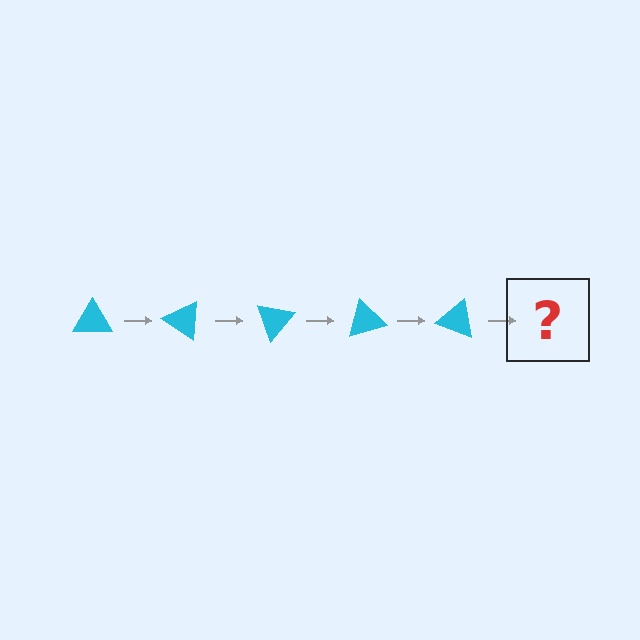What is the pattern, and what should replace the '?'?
The pattern is that the triangle rotates 35 degrees each step. The '?' should be a cyan triangle rotated 175 degrees.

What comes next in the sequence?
The next element should be a cyan triangle rotated 175 degrees.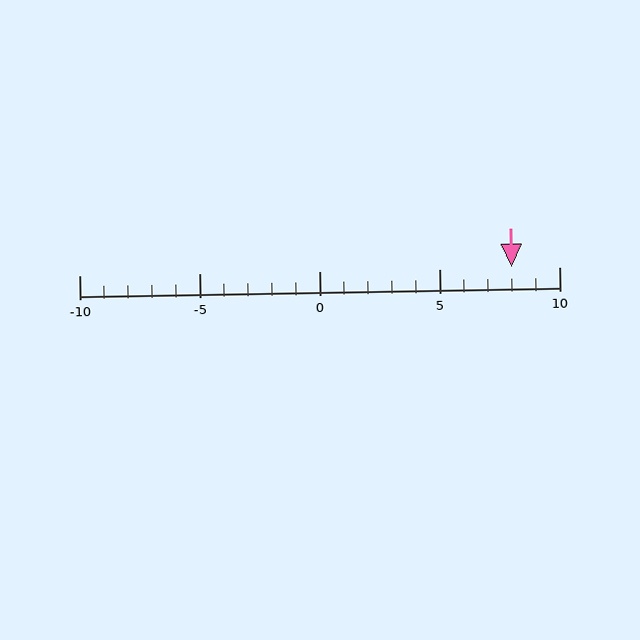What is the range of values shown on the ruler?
The ruler shows values from -10 to 10.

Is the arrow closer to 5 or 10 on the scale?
The arrow is closer to 10.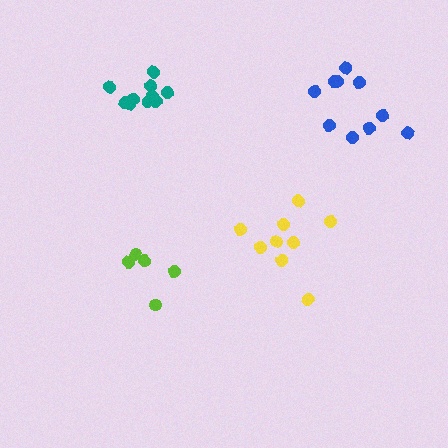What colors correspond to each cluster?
The clusters are colored: yellow, lime, blue, teal.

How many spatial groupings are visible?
There are 4 spatial groupings.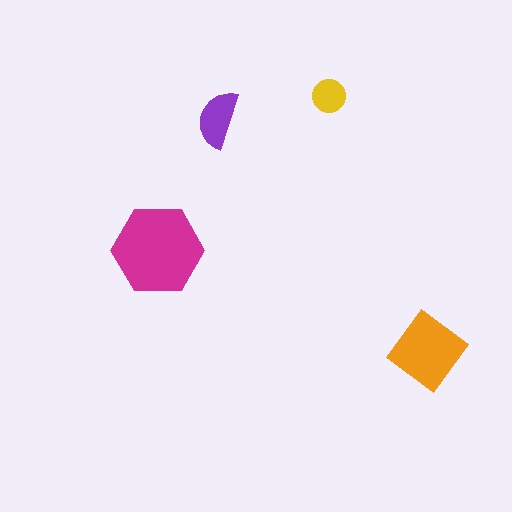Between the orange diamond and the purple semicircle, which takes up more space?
The orange diamond.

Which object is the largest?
The magenta hexagon.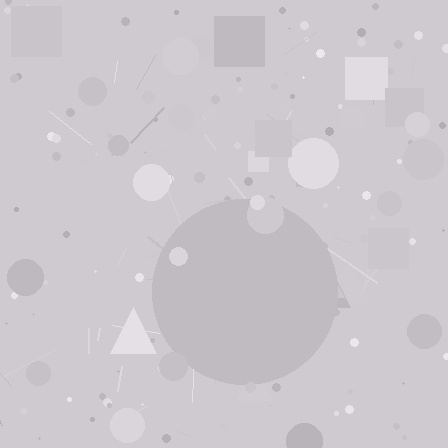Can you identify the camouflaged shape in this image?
The camouflaged shape is a circle.